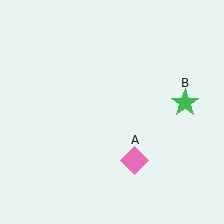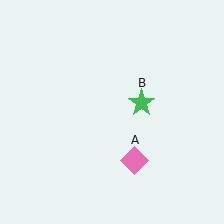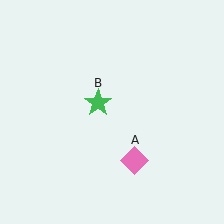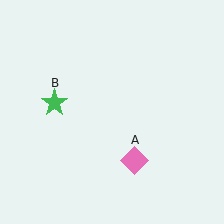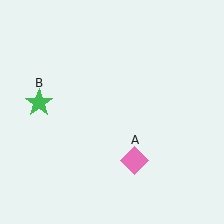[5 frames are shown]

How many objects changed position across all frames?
1 object changed position: green star (object B).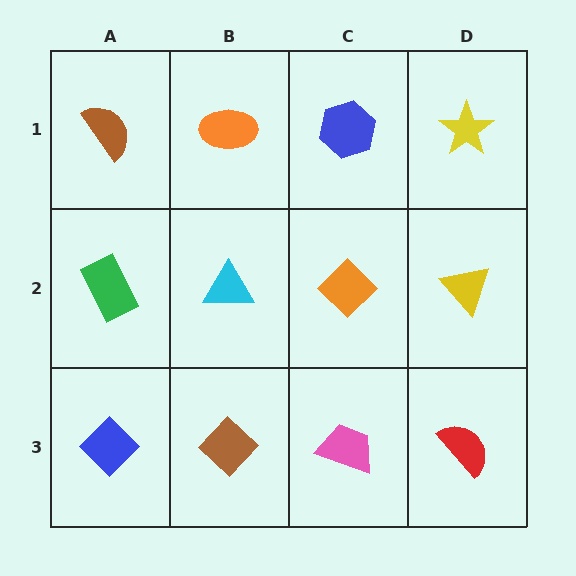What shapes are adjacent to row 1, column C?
An orange diamond (row 2, column C), an orange ellipse (row 1, column B), a yellow star (row 1, column D).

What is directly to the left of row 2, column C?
A cyan triangle.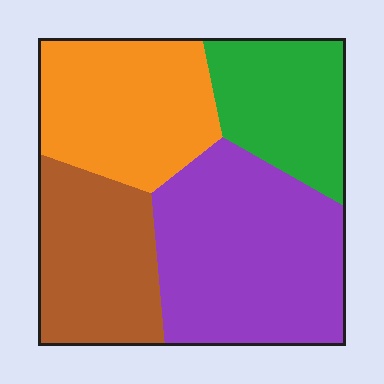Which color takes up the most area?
Purple, at roughly 35%.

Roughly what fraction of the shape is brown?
Brown covers about 20% of the shape.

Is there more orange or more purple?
Purple.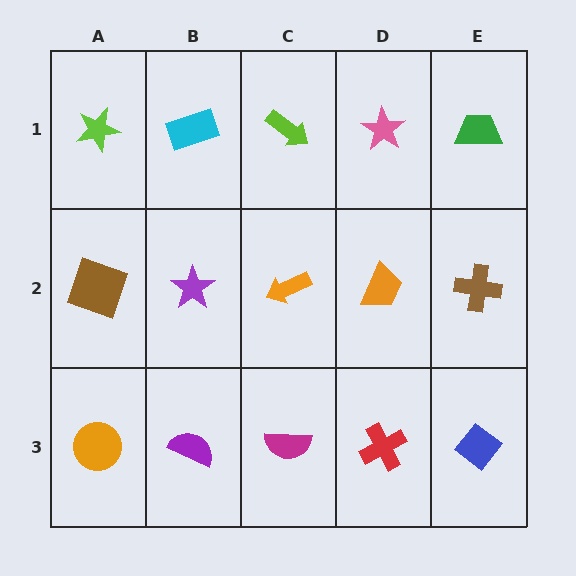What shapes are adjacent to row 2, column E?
A green trapezoid (row 1, column E), a blue diamond (row 3, column E), an orange trapezoid (row 2, column D).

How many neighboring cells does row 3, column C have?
3.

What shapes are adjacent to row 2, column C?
A lime arrow (row 1, column C), a magenta semicircle (row 3, column C), a purple star (row 2, column B), an orange trapezoid (row 2, column D).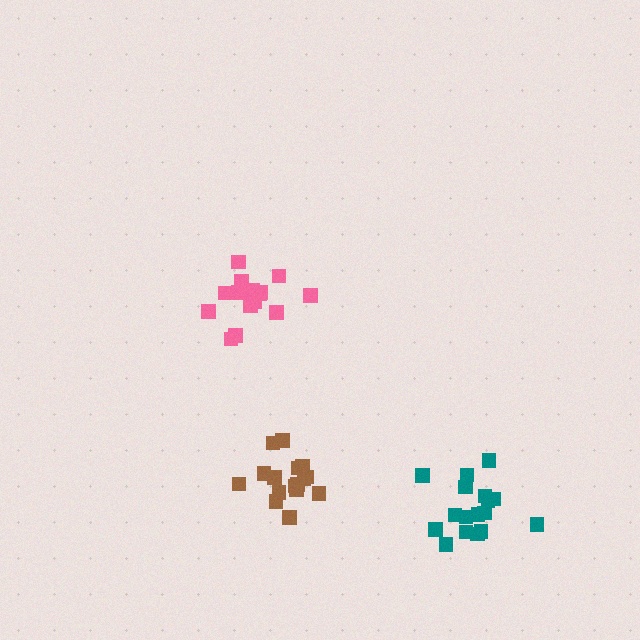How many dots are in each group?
Group 1: 16 dots, Group 2: 17 dots, Group 3: 16 dots (49 total).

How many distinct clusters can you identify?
There are 3 distinct clusters.